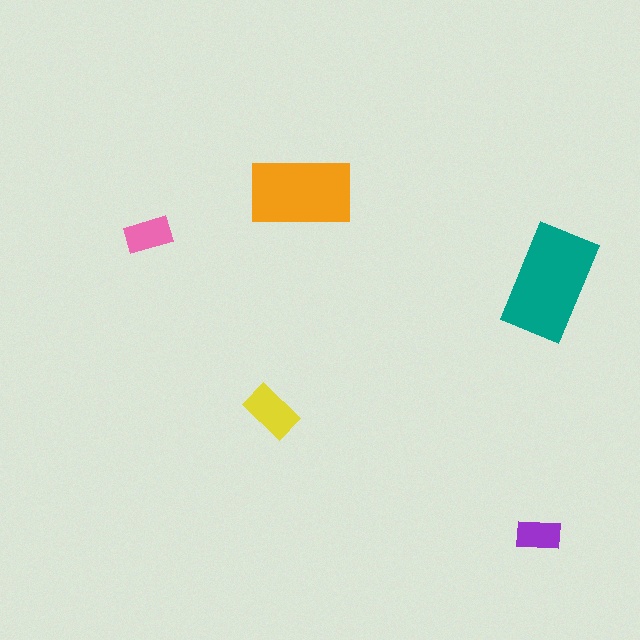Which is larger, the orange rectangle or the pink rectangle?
The orange one.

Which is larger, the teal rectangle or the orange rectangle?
The teal one.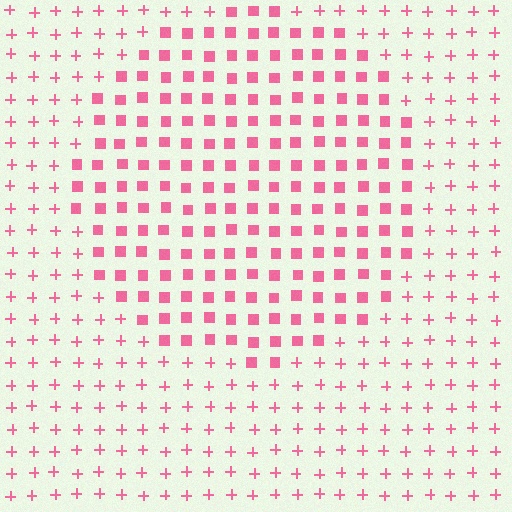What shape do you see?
I see a circle.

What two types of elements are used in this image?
The image uses squares inside the circle region and plus signs outside it.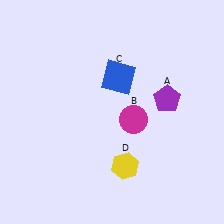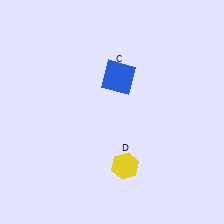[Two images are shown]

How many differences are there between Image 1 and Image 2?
There are 2 differences between the two images.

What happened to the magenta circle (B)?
The magenta circle (B) was removed in Image 2. It was in the bottom-right area of Image 1.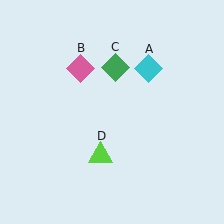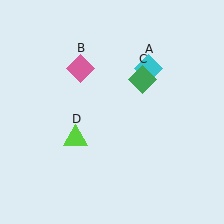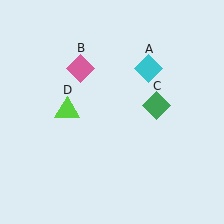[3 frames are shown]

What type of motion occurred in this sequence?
The green diamond (object C), lime triangle (object D) rotated clockwise around the center of the scene.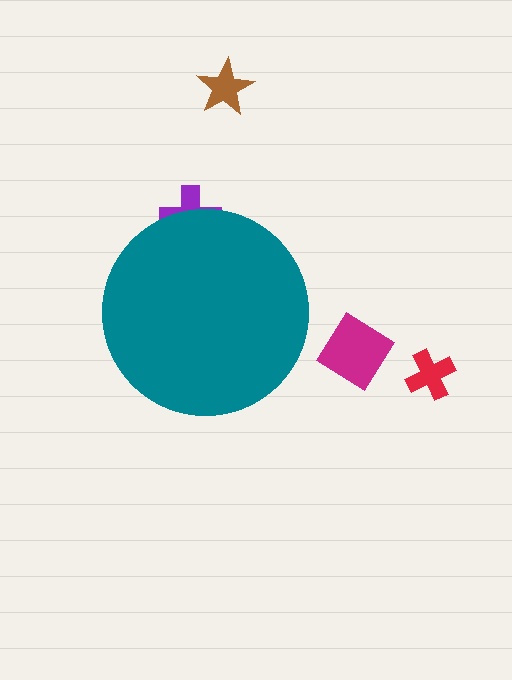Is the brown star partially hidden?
No, the brown star is fully visible.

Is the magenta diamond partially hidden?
No, the magenta diamond is fully visible.